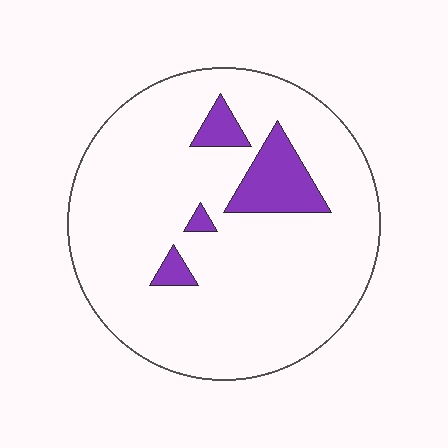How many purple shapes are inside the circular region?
4.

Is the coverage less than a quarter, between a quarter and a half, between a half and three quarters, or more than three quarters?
Less than a quarter.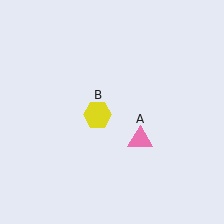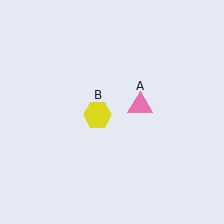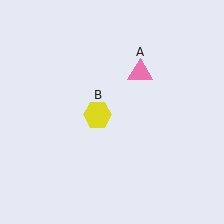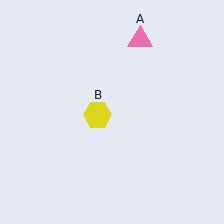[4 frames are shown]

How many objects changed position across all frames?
1 object changed position: pink triangle (object A).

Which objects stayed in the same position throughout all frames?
Yellow hexagon (object B) remained stationary.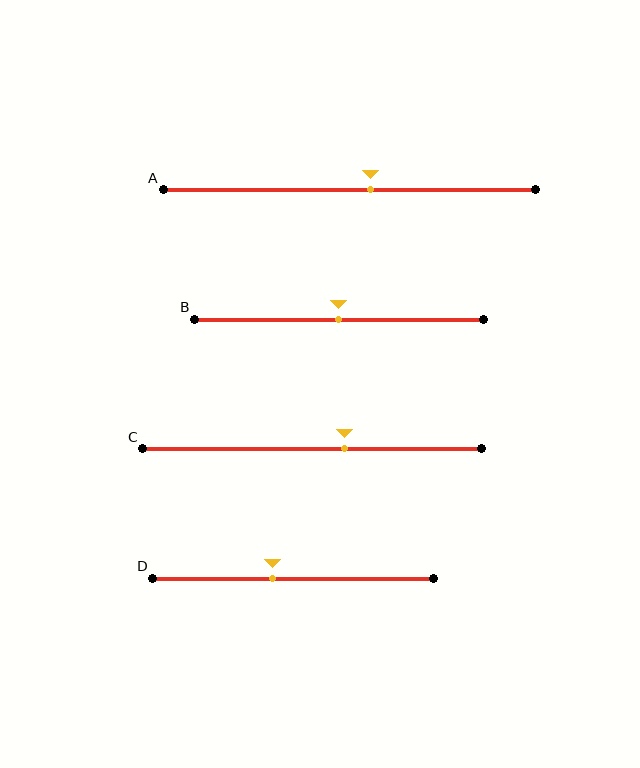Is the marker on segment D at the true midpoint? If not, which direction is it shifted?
No, the marker on segment D is shifted to the left by about 7% of the segment length.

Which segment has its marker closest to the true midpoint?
Segment B has its marker closest to the true midpoint.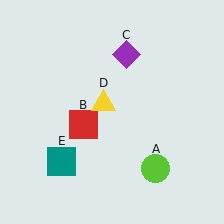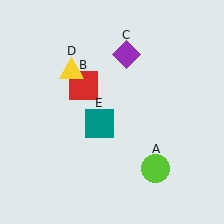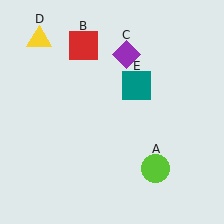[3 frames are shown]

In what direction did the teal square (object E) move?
The teal square (object E) moved up and to the right.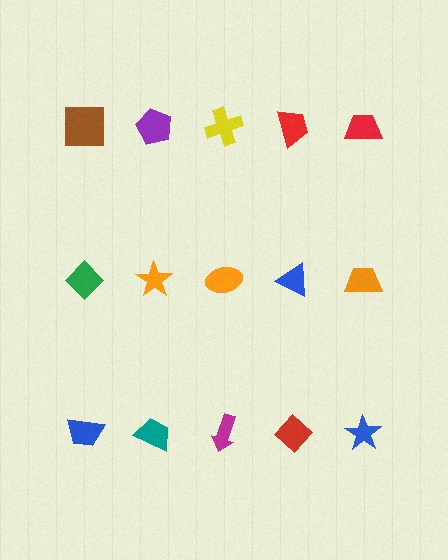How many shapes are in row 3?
5 shapes.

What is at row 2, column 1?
A green diamond.